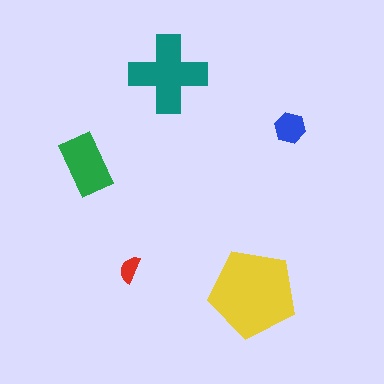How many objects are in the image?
There are 5 objects in the image.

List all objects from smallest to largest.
The red semicircle, the blue hexagon, the green rectangle, the teal cross, the yellow pentagon.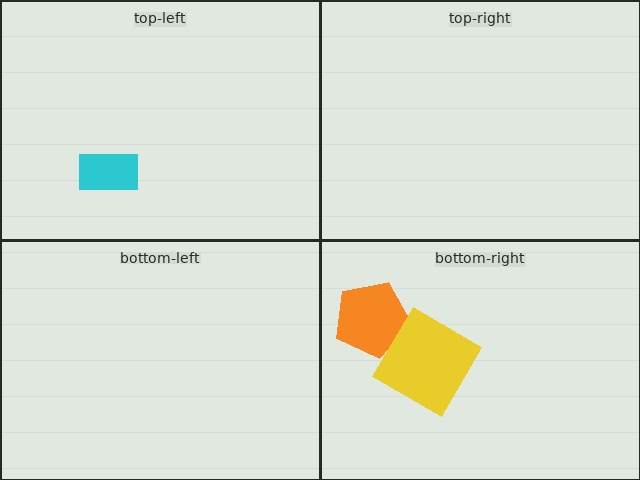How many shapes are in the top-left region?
1.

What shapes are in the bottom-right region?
The orange pentagon, the yellow diamond.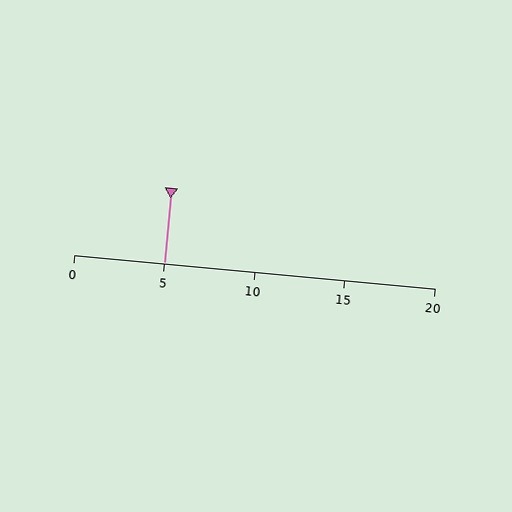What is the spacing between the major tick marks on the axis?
The major ticks are spaced 5 apart.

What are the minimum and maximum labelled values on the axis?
The axis runs from 0 to 20.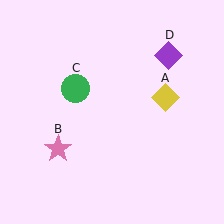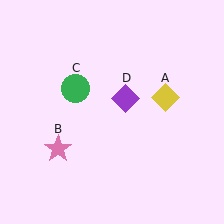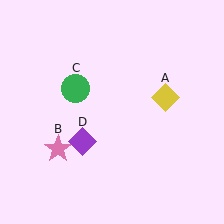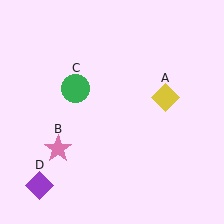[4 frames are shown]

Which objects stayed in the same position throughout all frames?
Yellow diamond (object A) and pink star (object B) and green circle (object C) remained stationary.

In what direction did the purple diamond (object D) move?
The purple diamond (object D) moved down and to the left.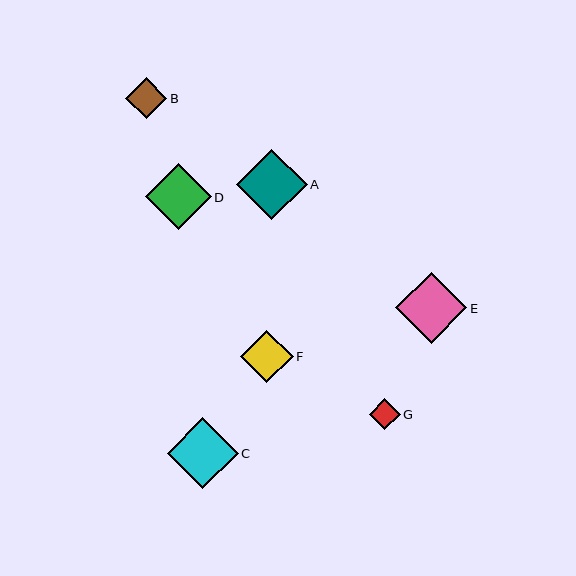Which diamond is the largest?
Diamond C is the largest with a size of approximately 71 pixels.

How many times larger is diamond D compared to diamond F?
Diamond D is approximately 1.3 times the size of diamond F.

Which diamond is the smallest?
Diamond G is the smallest with a size of approximately 31 pixels.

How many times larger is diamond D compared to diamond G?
Diamond D is approximately 2.1 times the size of diamond G.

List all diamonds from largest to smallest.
From largest to smallest: C, A, E, D, F, B, G.